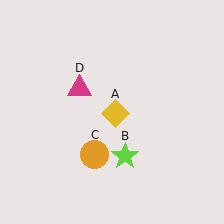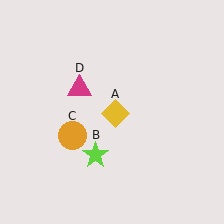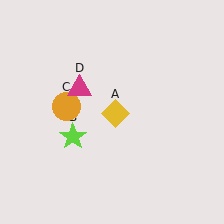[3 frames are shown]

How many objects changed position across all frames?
2 objects changed position: lime star (object B), orange circle (object C).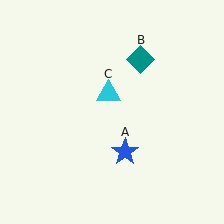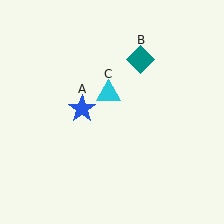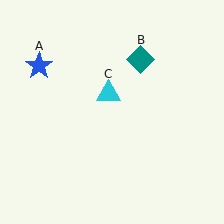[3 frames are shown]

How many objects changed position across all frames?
1 object changed position: blue star (object A).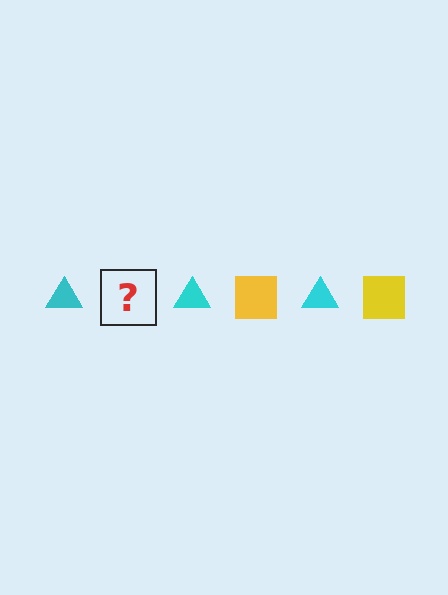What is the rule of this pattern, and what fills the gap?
The rule is that the pattern alternates between cyan triangle and yellow square. The gap should be filled with a yellow square.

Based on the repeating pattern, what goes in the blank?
The blank should be a yellow square.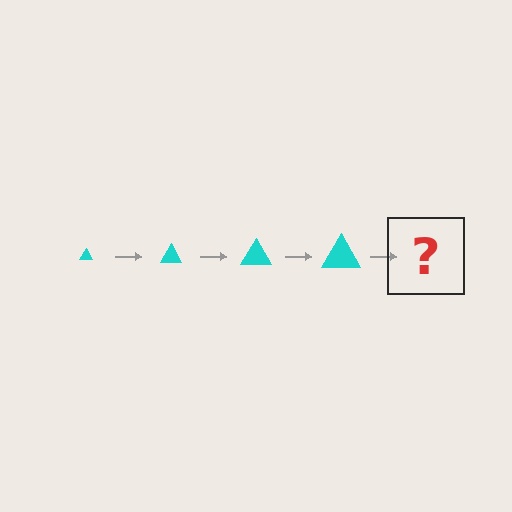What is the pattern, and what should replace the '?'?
The pattern is that the triangle gets progressively larger each step. The '?' should be a cyan triangle, larger than the previous one.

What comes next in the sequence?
The next element should be a cyan triangle, larger than the previous one.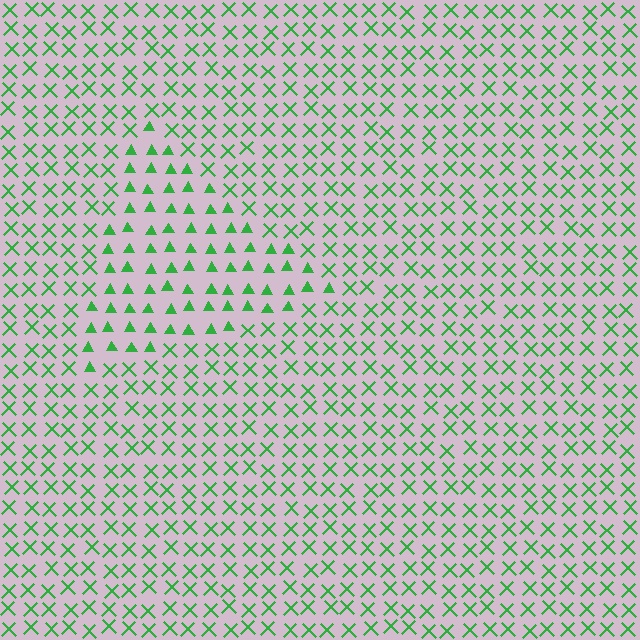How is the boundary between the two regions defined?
The boundary is defined by a change in element shape: triangles inside vs. X marks outside. All elements share the same color and spacing.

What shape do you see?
I see a triangle.